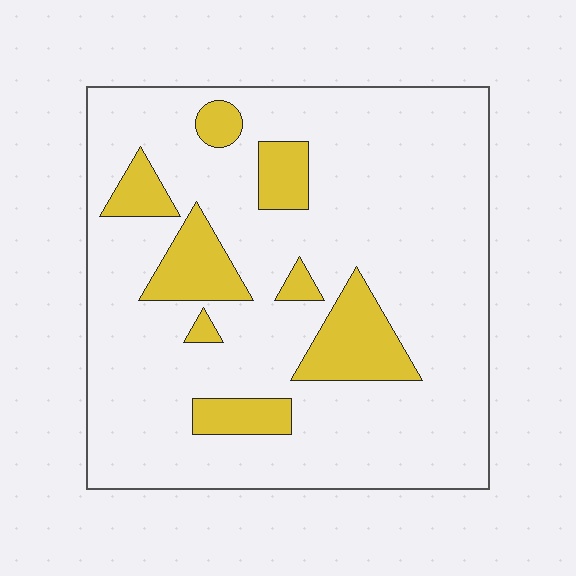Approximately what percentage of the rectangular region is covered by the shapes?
Approximately 15%.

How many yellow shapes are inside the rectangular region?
8.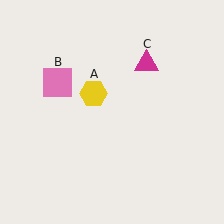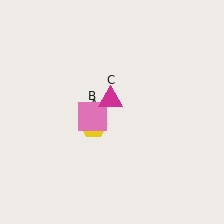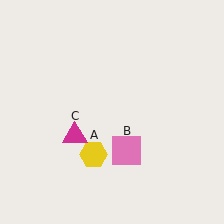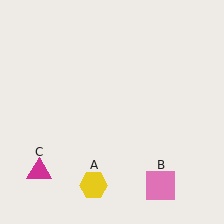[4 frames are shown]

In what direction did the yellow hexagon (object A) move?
The yellow hexagon (object A) moved down.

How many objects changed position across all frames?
3 objects changed position: yellow hexagon (object A), pink square (object B), magenta triangle (object C).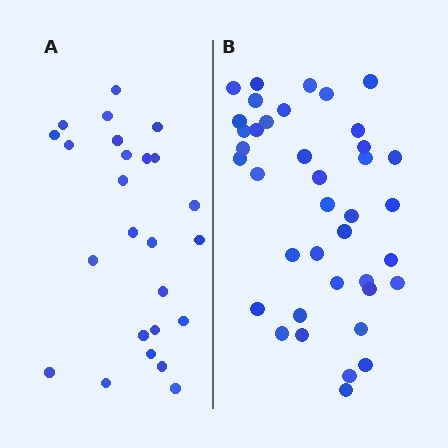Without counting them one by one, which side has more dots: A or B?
Region B (the right region) has more dots.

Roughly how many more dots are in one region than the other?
Region B has approximately 15 more dots than region A.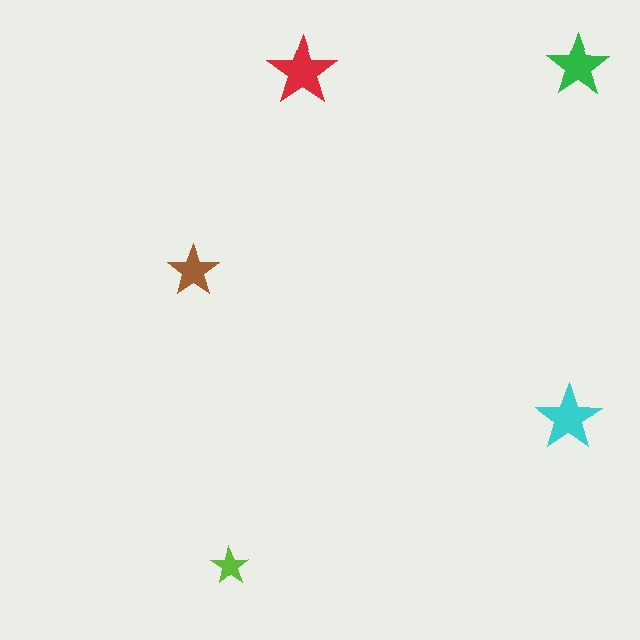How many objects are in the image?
There are 5 objects in the image.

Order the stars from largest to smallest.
the red one, the cyan one, the green one, the brown one, the lime one.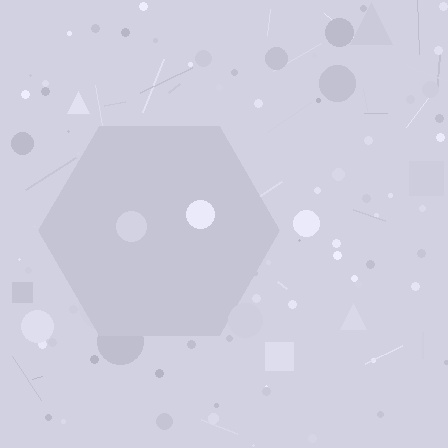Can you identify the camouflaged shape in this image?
The camouflaged shape is a hexagon.